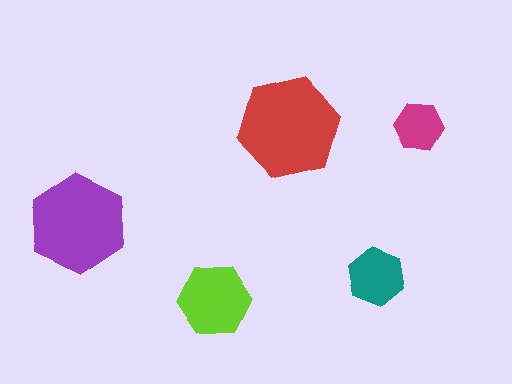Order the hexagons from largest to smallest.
the red one, the purple one, the lime one, the teal one, the magenta one.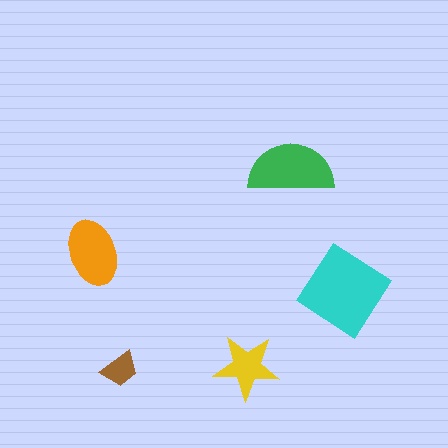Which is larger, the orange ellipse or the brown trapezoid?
The orange ellipse.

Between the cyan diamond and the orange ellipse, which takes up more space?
The cyan diamond.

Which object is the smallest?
The brown trapezoid.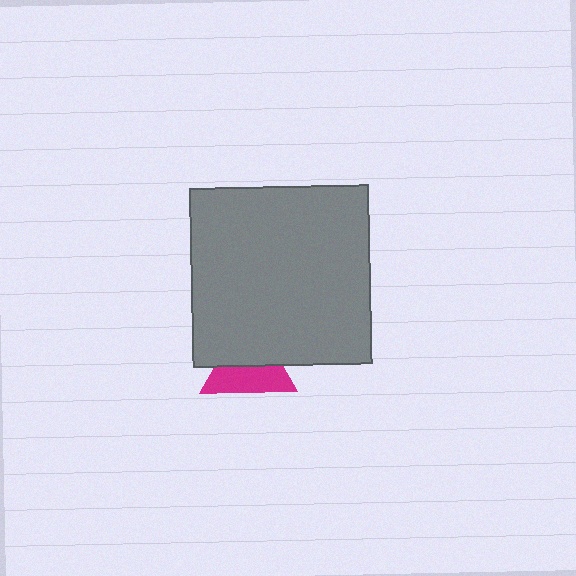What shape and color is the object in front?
The object in front is a gray square.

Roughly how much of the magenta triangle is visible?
About half of it is visible (roughly 51%).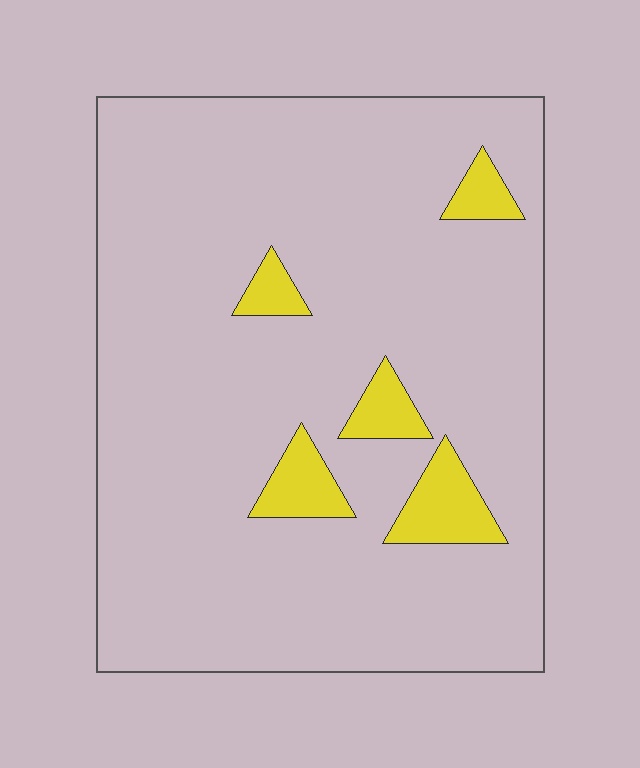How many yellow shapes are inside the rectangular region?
5.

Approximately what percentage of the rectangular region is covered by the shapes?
Approximately 10%.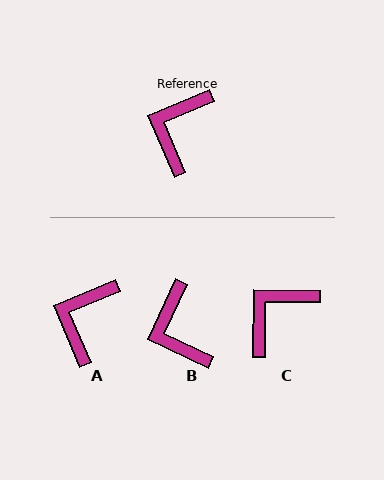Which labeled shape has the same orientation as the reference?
A.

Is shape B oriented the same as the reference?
No, it is off by about 42 degrees.